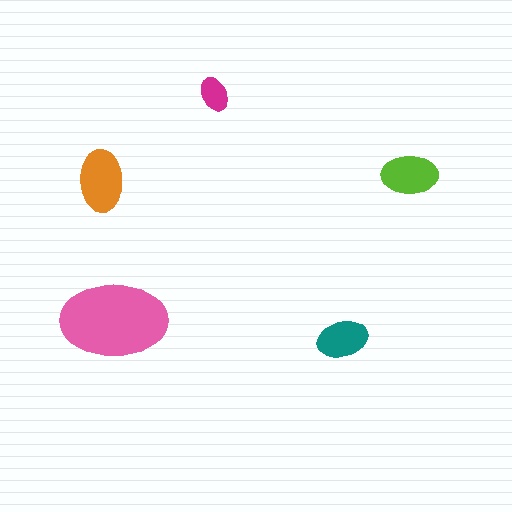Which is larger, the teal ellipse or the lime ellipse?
The lime one.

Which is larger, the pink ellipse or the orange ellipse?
The pink one.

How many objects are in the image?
There are 5 objects in the image.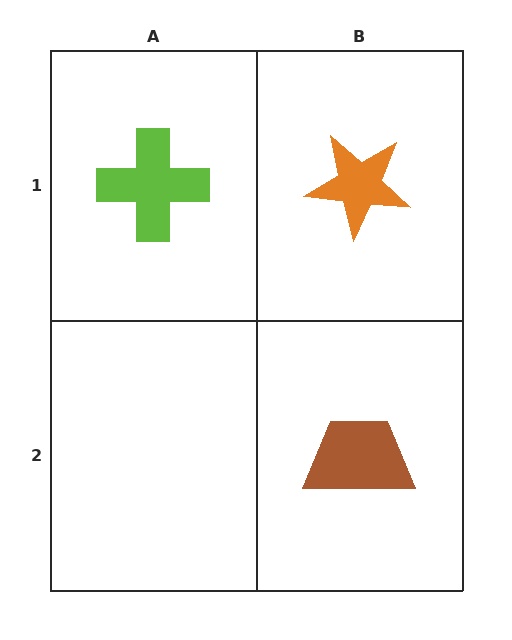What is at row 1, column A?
A lime cross.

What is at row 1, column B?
An orange star.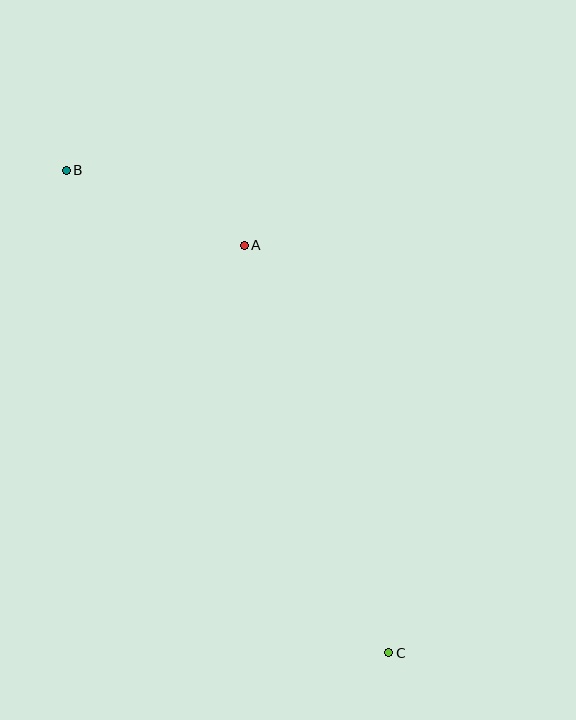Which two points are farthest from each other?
Points B and C are farthest from each other.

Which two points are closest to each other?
Points A and B are closest to each other.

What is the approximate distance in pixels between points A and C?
The distance between A and C is approximately 433 pixels.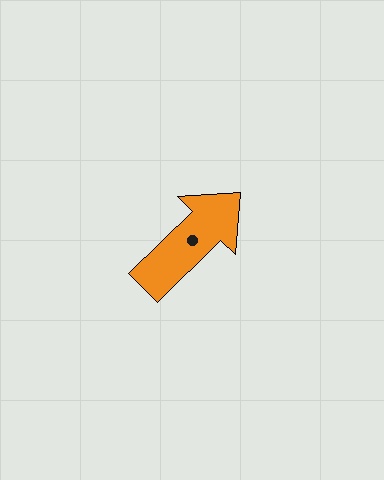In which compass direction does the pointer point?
Northeast.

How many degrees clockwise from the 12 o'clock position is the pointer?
Approximately 46 degrees.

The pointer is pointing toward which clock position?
Roughly 2 o'clock.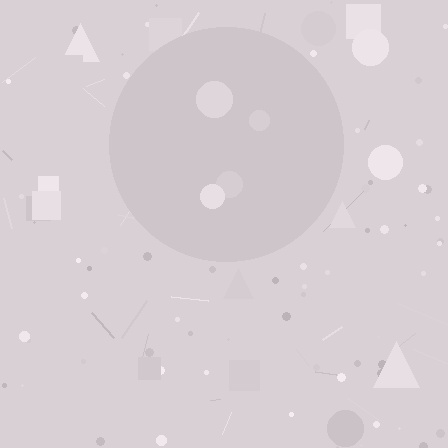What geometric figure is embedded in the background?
A circle is embedded in the background.